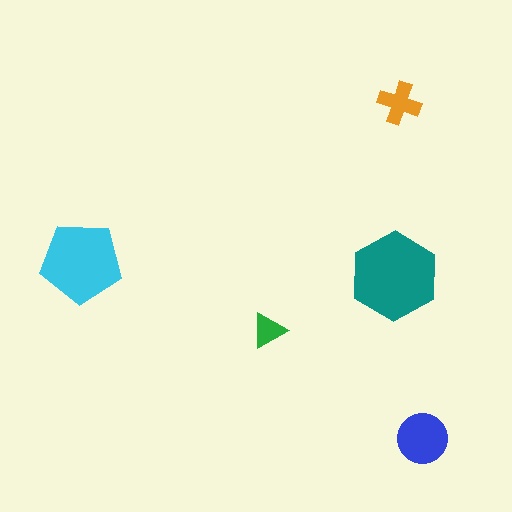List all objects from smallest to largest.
The green triangle, the orange cross, the blue circle, the cyan pentagon, the teal hexagon.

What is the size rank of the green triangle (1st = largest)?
5th.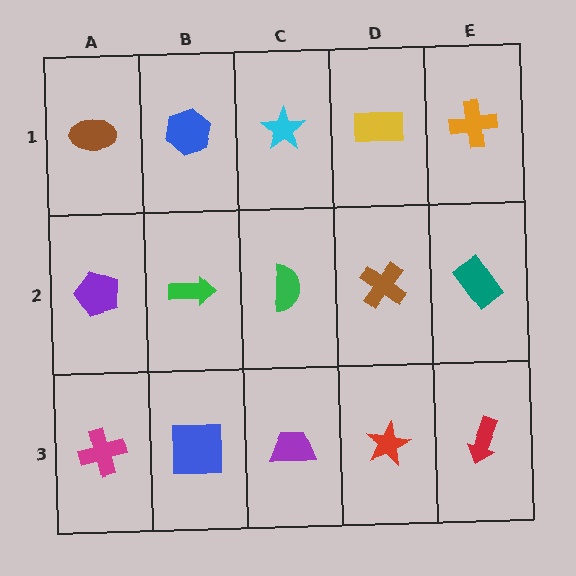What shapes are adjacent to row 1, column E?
A teal rectangle (row 2, column E), a yellow rectangle (row 1, column D).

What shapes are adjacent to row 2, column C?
A cyan star (row 1, column C), a purple trapezoid (row 3, column C), a green arrow (row 2, column B), a brown cross (row 2, column D).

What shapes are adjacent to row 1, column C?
A green semicircle (row 2, column C), a blue hexagon (row 1, column B), a yellow rectangle (row 1, column D).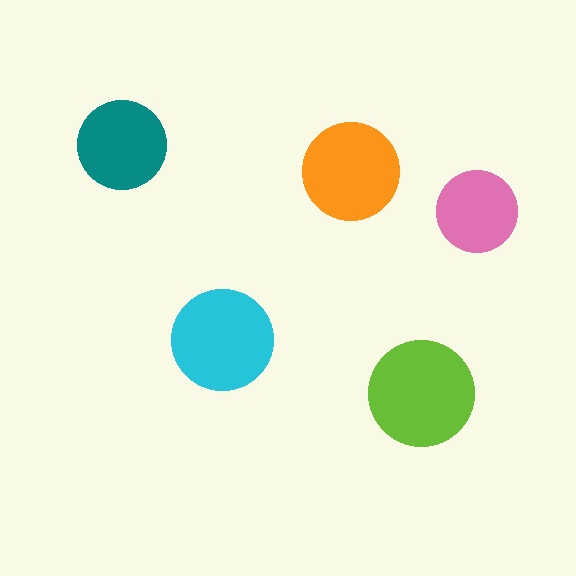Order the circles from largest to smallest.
the lime one, the cyan one, the orange one, the teal one, the pink one.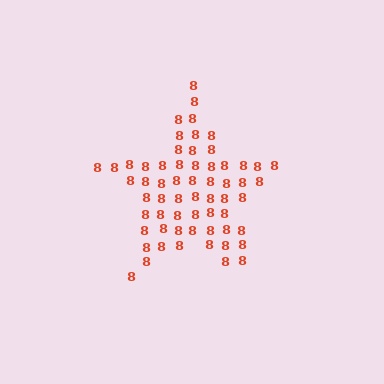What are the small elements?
The small elements are digit 8's.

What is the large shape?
The large shape is a star.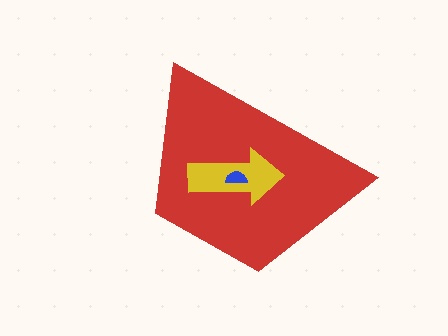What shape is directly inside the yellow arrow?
The blue semicircle.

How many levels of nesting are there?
3.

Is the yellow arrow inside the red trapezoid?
Yes.